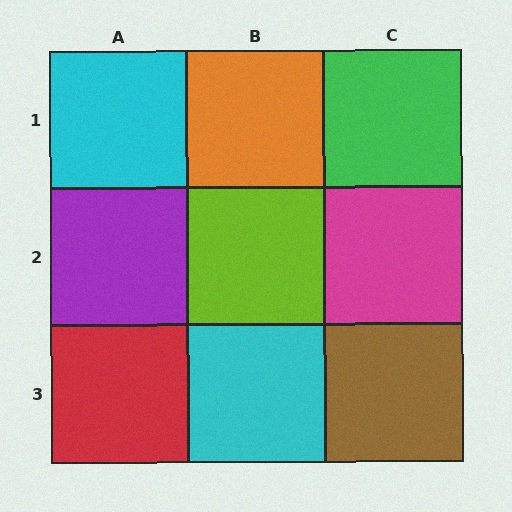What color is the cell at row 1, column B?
Orange.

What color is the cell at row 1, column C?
Green.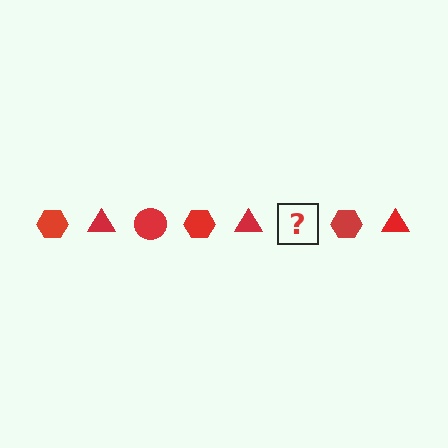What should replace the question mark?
The question mark should be replaced with a red circle.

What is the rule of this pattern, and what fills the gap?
The rule is that the pattern cycles through hexagon, triangle, circle shapes in red. The gap should be filled with a red circle.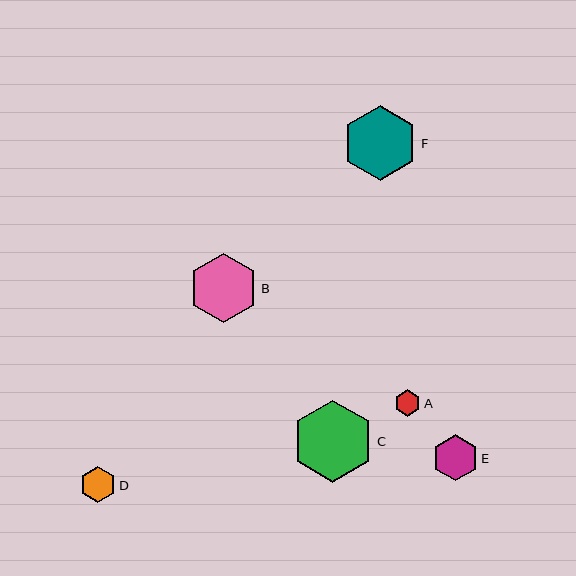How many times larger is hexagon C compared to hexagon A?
Hexagon C is approximately 3.1 times the size of hexagon A.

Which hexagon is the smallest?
Hexagon A is the smallest with a size of approximately 26 pixels.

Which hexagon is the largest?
Hexagon C is the largest with a size of approximately 82 pixels.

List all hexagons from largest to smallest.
From largest to smallest: C, F, B, E, D, A.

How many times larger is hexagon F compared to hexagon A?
Hexagon F is approximately 2.9 times the size of hexagon A.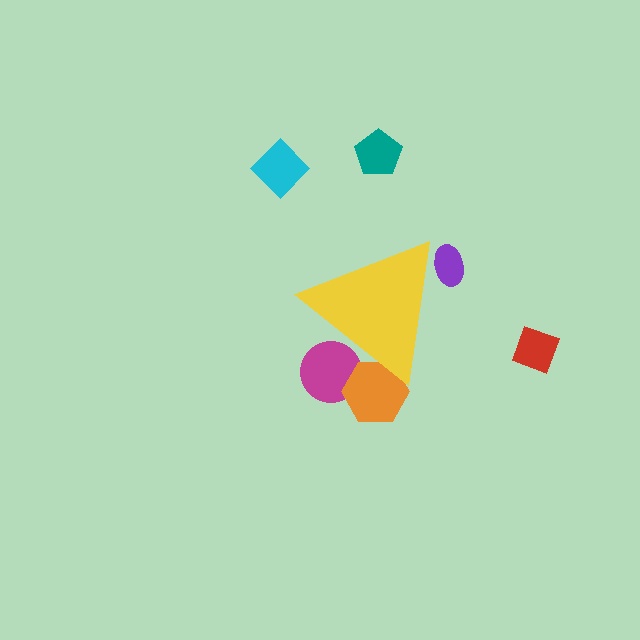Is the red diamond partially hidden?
No, the red diamond is fully visible.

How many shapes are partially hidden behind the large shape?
3 shapes are partially hidden.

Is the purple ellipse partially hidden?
Yes, the purple ellipse is partially hidden behind the yellow triangle.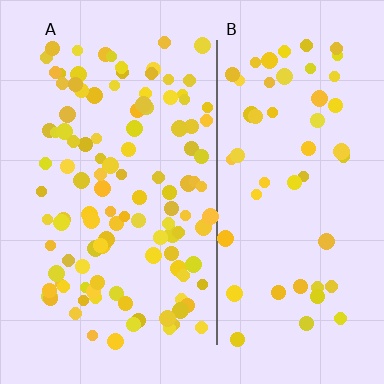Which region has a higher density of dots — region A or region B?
A (the left).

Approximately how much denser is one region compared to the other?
Approximately 2.1× — region A over region B.